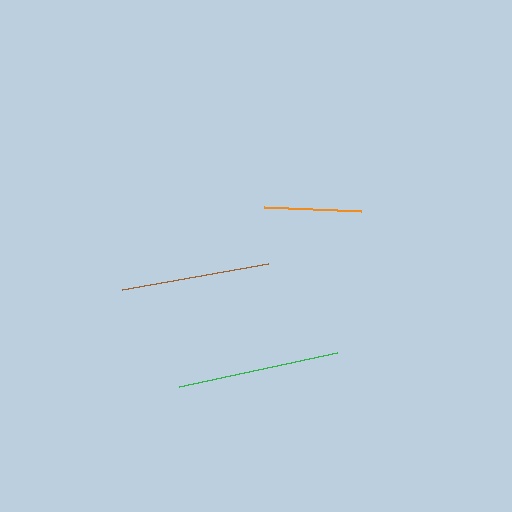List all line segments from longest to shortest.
From longest to shortest: green, brown, orange.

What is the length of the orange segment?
The orange segment is approximately 97 pixels long.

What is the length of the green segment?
The green segment is approximately 162 pixels long.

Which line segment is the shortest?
The orange line is the shortest at approximately 97 pixels.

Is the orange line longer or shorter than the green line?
The green line is longer than the orange line.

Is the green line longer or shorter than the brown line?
The green line is longer than the brown line.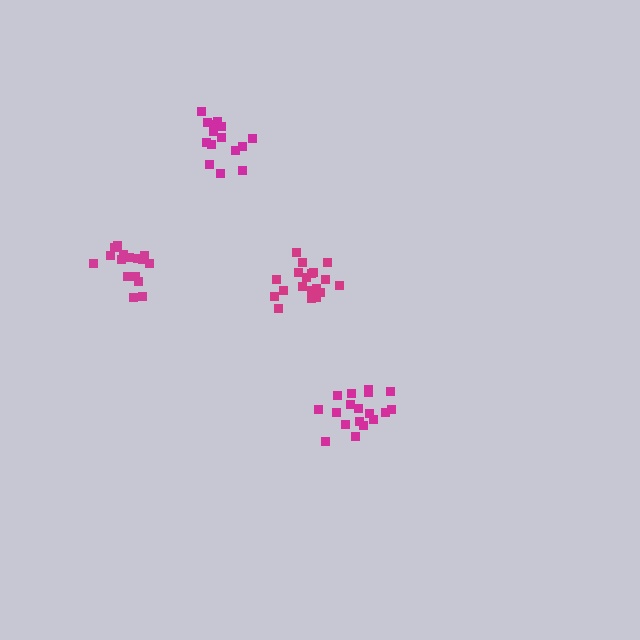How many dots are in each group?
Group 1: 19 dots, Group 2: 18 dots, Group 3: 15 dots, Group 4: 16 dots (68 total).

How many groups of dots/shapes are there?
There are 4 groups.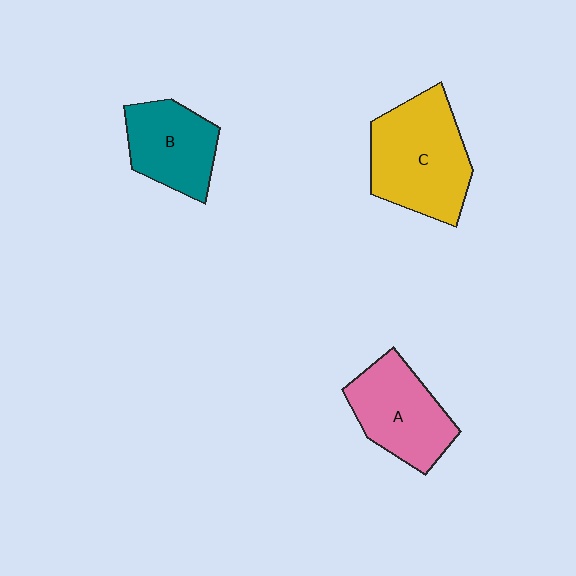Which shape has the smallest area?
Shape B (teal).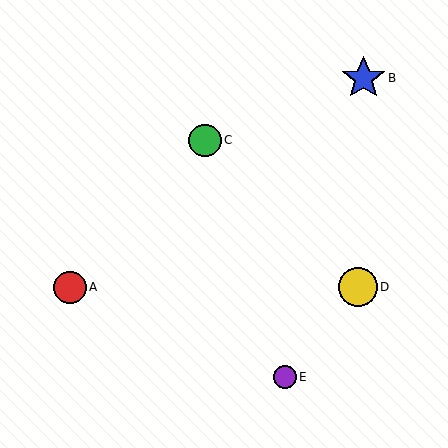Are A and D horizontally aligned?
Yes, both are at y≈287.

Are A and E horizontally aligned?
No, A is at y≈287 and E is at y≈377.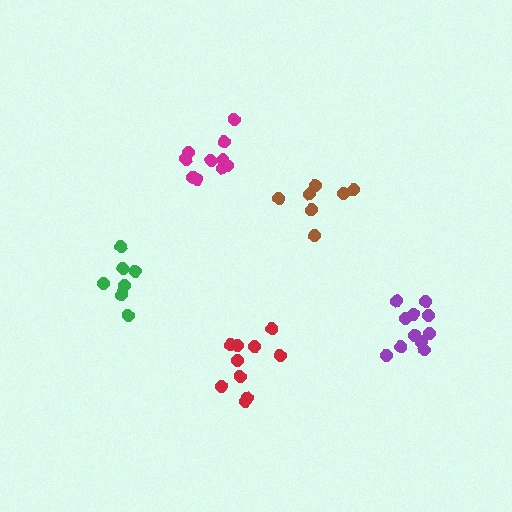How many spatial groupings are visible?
There are 5 spatial groupings.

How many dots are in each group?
Group 1: 11 dots, Group 2: 7 dots, Group 3: 7 dots, Group 4: 10 dots, Group 5: 11 dots (46 total).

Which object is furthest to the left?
The green cluster is leftmost.